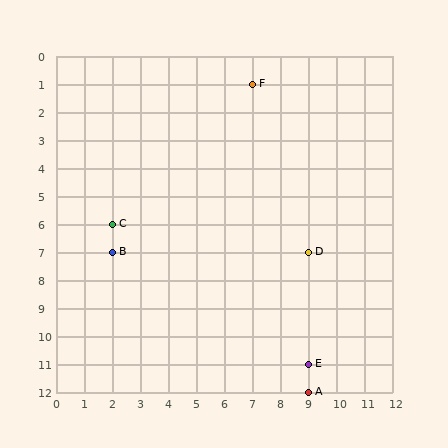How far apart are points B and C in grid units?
Points B and C are 1 row apart.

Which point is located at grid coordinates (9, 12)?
Point A is at (9, 12).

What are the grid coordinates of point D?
Point D is at grid coordinates (9, 7).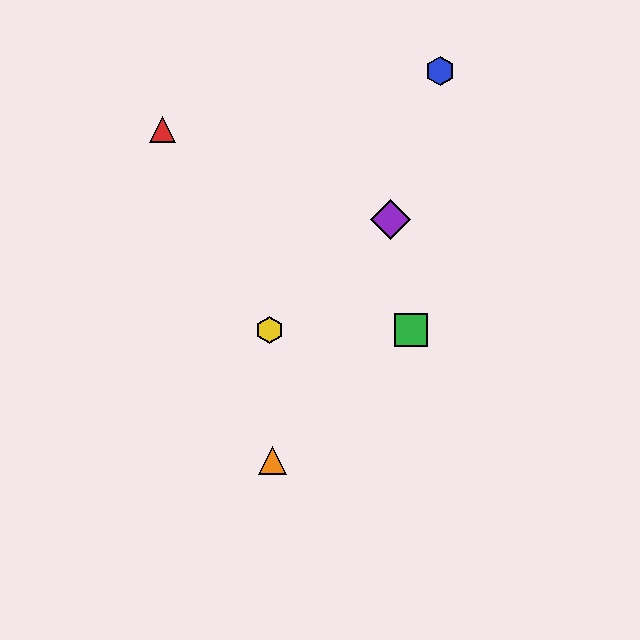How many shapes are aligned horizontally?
2 shapes (the green square, the yellow hexagon) are aligned horizontally.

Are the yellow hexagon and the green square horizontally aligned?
Yes, both are at y≈330.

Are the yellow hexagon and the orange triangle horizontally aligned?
No, the yellow hexagon is at y≈330 and the orange triangle is at y≈461.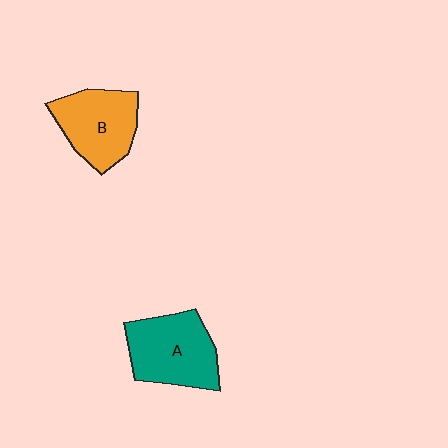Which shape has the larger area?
Shape A (teal).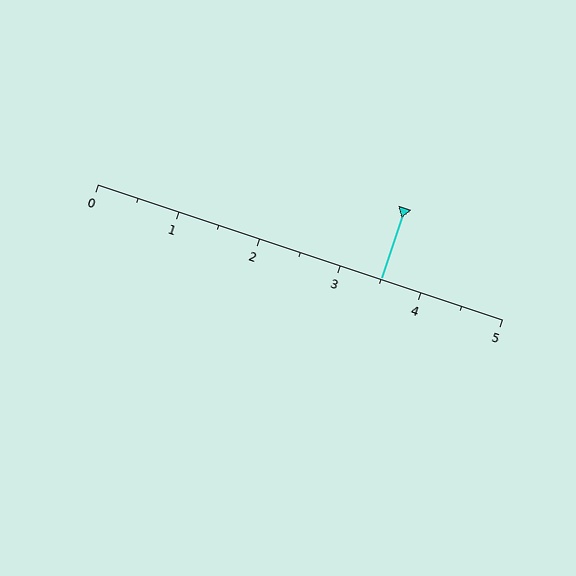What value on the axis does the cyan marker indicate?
The marker indicates approximately 3.5.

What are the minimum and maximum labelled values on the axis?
The axis runs from 0 to 5.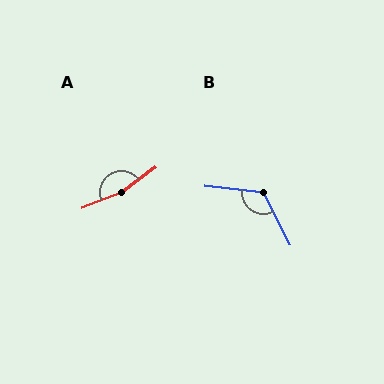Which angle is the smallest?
B, at approximately 123 degrees.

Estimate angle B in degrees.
Approximately 123 degrees.